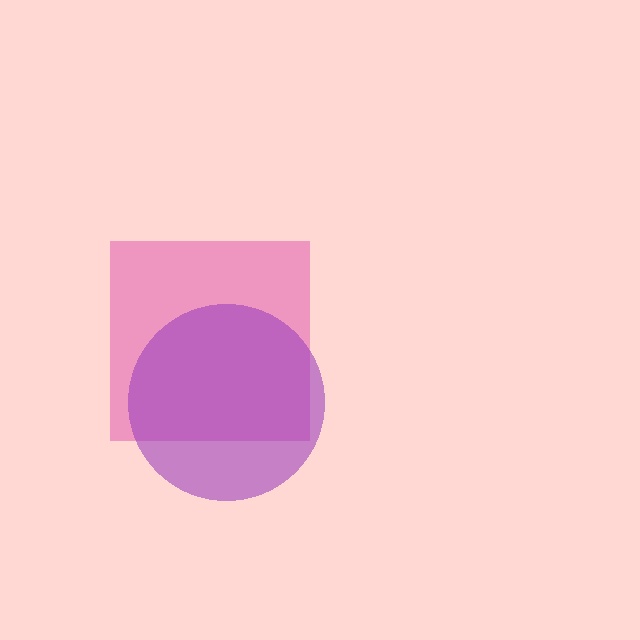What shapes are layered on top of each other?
The layered shapes are: a pink square, a purple circle.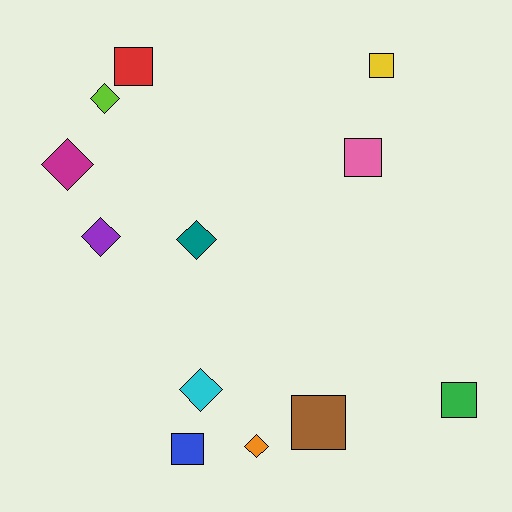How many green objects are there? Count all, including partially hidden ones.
There is 1 green object.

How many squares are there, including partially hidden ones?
There are 6 squares.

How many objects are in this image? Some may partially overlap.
There are 12 objects.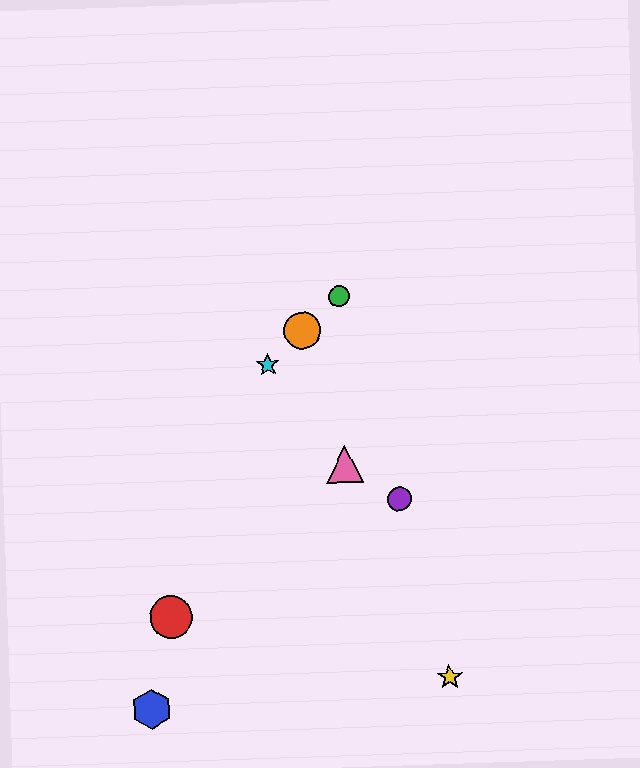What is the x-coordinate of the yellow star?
The yellow star is at x≈450.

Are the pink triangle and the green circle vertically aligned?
Yes, both are at x≈345.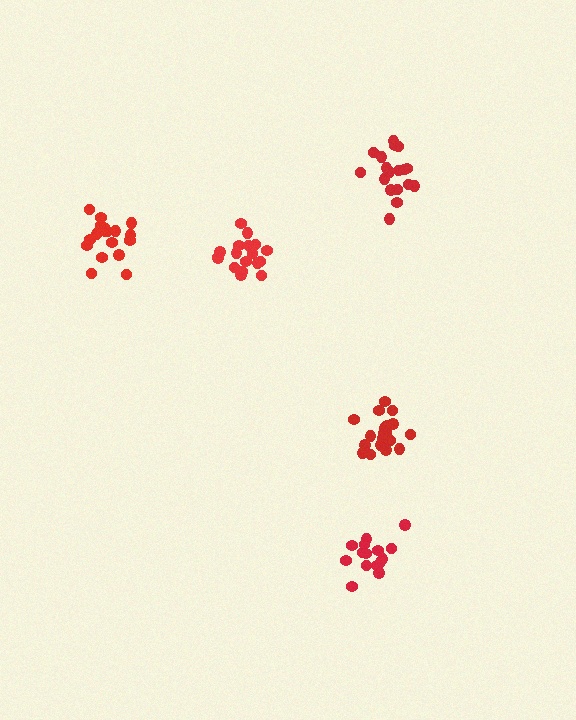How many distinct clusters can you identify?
There are 5 distinct clusters.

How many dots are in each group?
Group 1: 19 dots, Group 2: 18 dots, Group 3: 15 dots, Group 4: 19 dots, Group 5: 19 dots (90 total).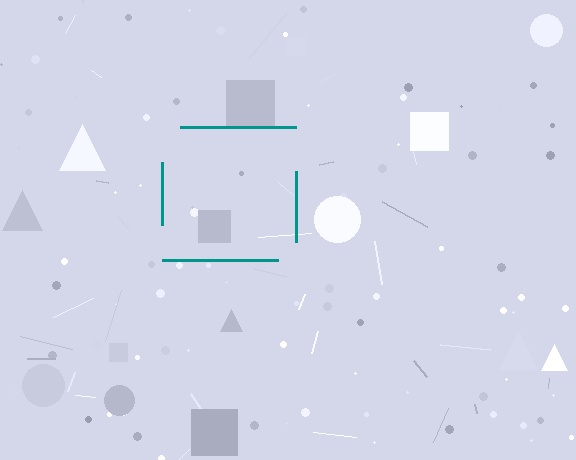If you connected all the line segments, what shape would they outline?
They would outline a square.